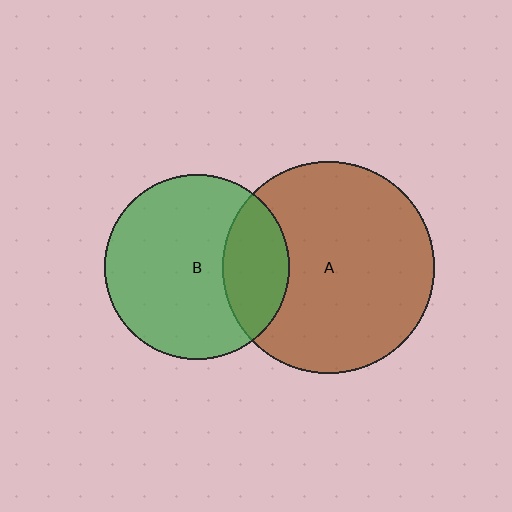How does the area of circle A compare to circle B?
Approximately 1.3 times.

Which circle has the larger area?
Circle A (brown).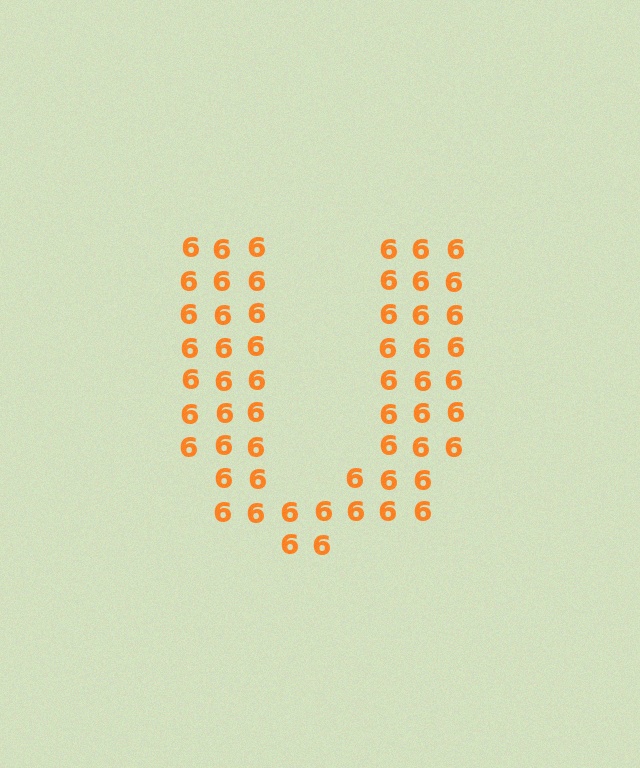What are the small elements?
The small elements are digit 6's.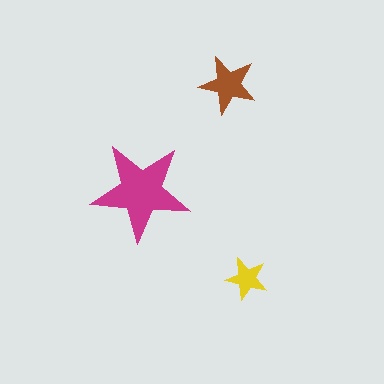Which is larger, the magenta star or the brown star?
The magenta one.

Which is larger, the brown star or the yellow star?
The brown one.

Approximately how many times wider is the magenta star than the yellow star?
About 2.5 times wider.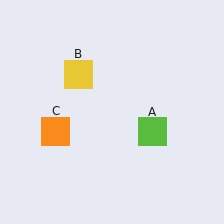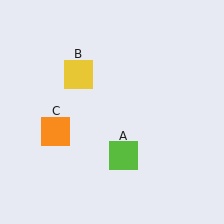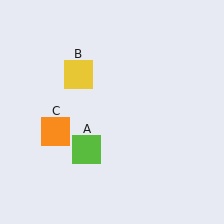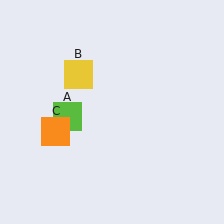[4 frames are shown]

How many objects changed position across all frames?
1 object changed position: lime square (object A).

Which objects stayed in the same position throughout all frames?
Yellow square (object B) and orange square (object C) remained stationary.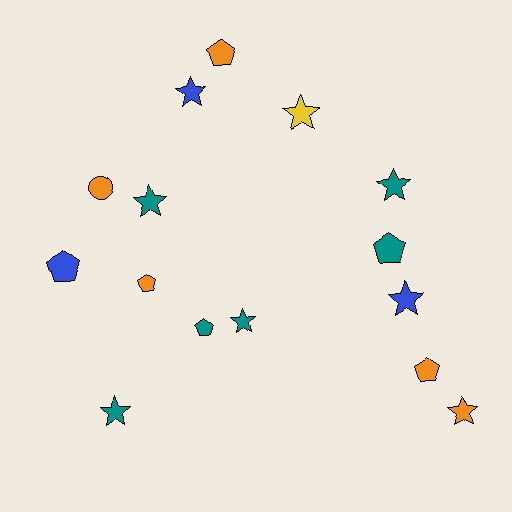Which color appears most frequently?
Teal, with 6 objects.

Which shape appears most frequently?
Star, with 8 objects.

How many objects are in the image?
There are 15 objects.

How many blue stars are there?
There are 2 blue stars.